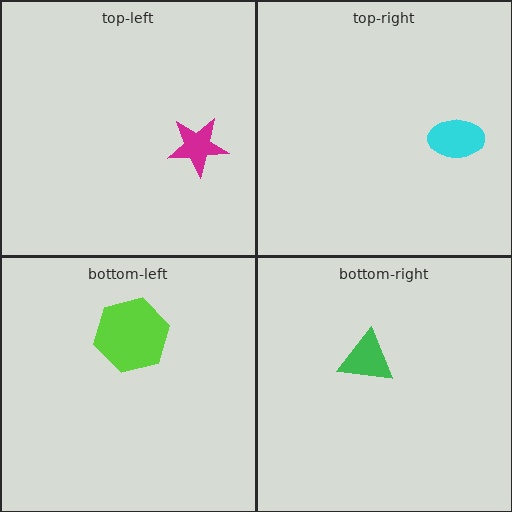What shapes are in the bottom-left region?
The lime hexagon.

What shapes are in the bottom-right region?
The green triangle.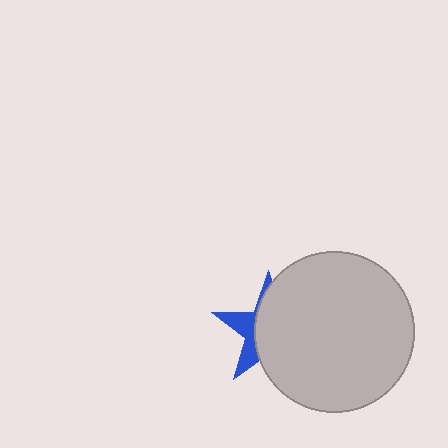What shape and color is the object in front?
The object in front is a light gray circle.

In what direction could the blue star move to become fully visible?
The blue star could move left. That would shift it out from behind the light gray circle entirely.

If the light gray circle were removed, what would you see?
You would see the complete blue star.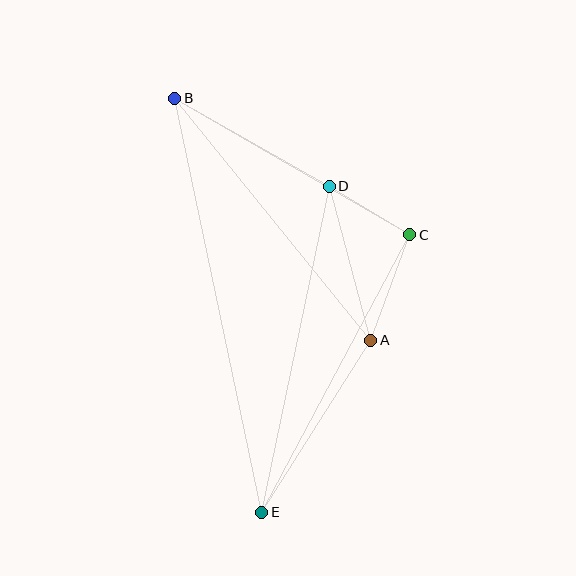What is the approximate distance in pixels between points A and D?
The distance between A and D is approximately 160 pixels.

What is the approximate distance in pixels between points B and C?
The distance between B and C is approximately 272 pixels.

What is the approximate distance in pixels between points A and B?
The distance between A and B is approximately 311 pixels.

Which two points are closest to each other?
Points C and D are closest to each other.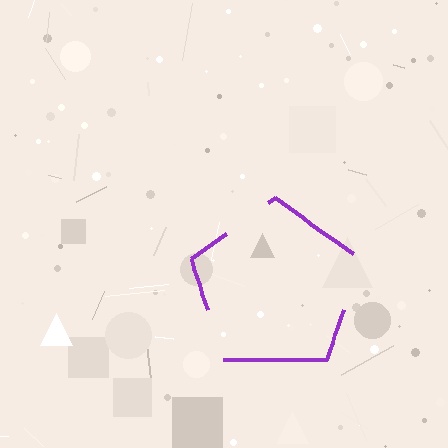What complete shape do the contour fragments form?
The contour fragments form a pentagon.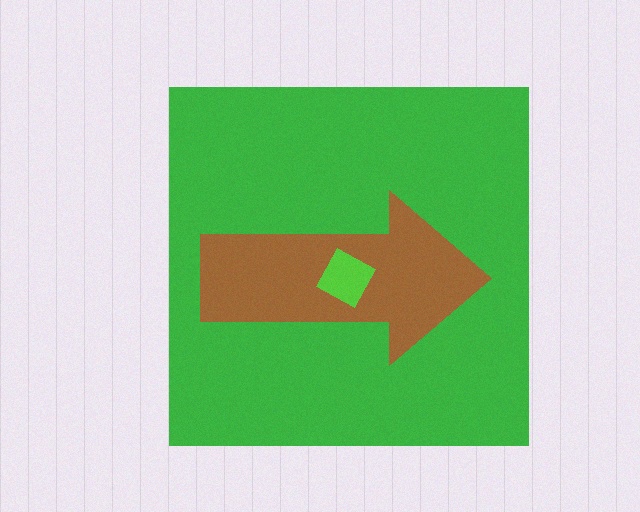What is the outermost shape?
The green square.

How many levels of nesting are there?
3.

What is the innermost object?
The lime diamond.